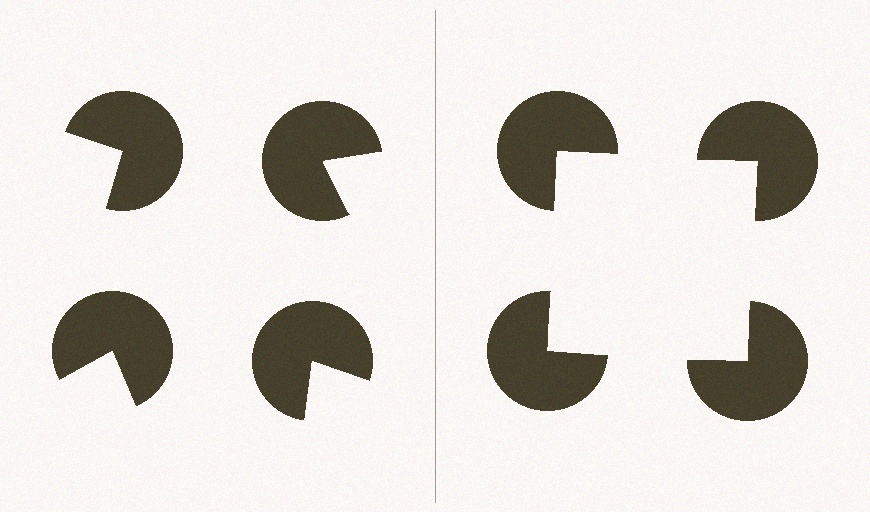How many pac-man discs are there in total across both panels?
8 — 4 on each side.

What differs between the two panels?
The pac-man discs are positioned identically on both sides; only the wedge orientations differ. On the right they align to a square; on the left they are misaligned.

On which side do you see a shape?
An illusory square appears on the right side. On the left side the wedge cuts are rotated, so no coherent shape forms.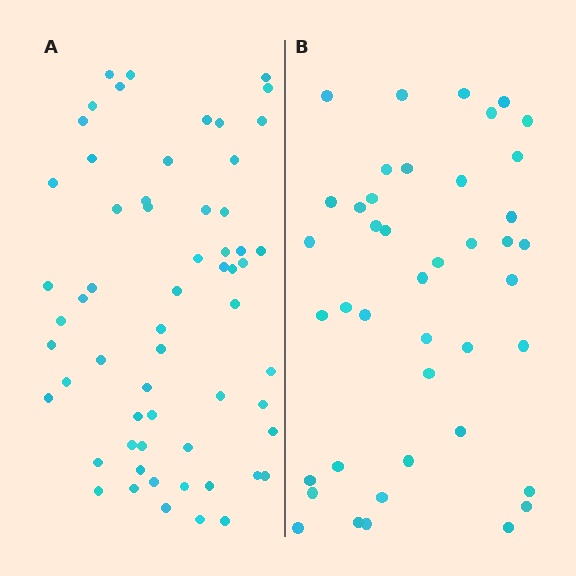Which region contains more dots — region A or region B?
Region A (the left region) has more dots.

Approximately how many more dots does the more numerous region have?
Region A has approximately 20 more dots than region B.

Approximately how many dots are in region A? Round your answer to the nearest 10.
About 60 dots.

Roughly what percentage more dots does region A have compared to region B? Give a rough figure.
About 45% more.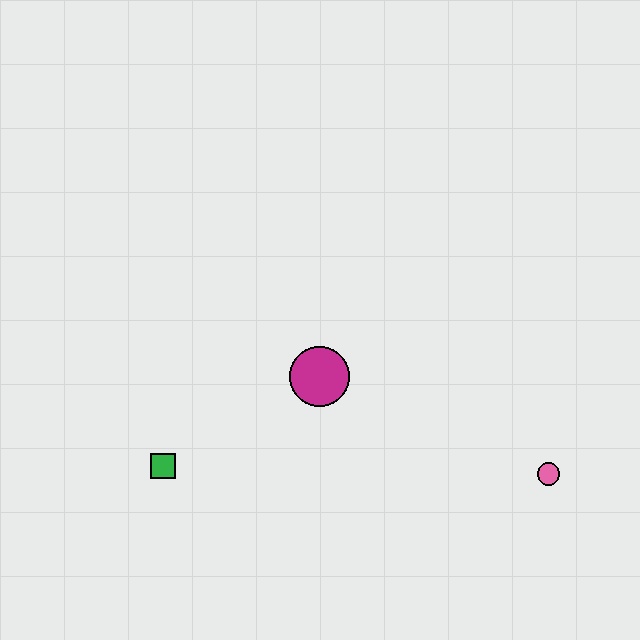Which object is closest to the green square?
The magenta circle is closest to the green square.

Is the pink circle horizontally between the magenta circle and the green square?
No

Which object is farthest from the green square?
The pink circle is farthest from the green square.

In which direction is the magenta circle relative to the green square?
The magenta circle is to the right of the green square.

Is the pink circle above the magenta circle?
No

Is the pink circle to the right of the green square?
Yes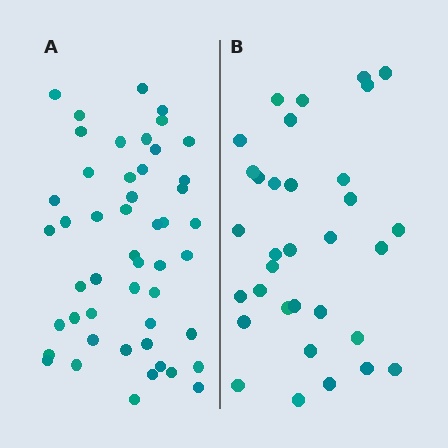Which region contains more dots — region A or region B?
Region A (the left region) has more dots.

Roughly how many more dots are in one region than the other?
Region A has approximately 15 more dots than region B.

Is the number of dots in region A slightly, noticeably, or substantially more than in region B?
Region A has substantially more. The ratio is roughly 1.5 to 1.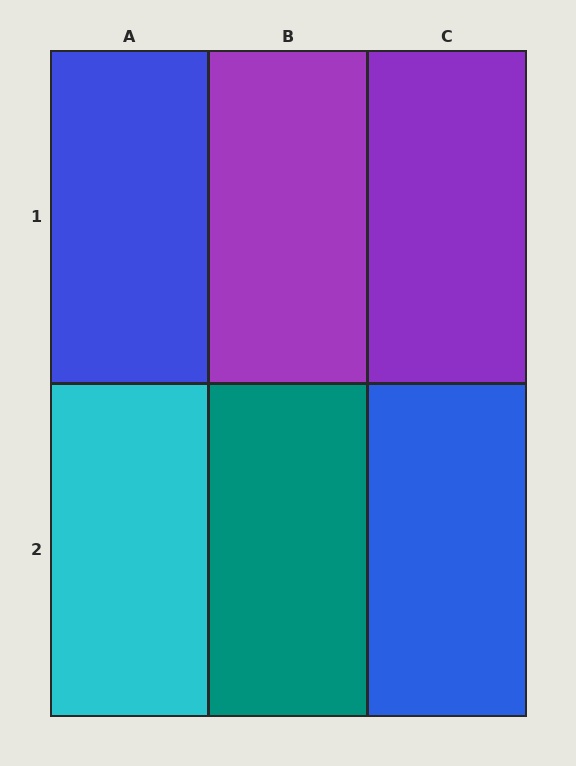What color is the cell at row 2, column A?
Cyan.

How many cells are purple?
2 cells are purple.